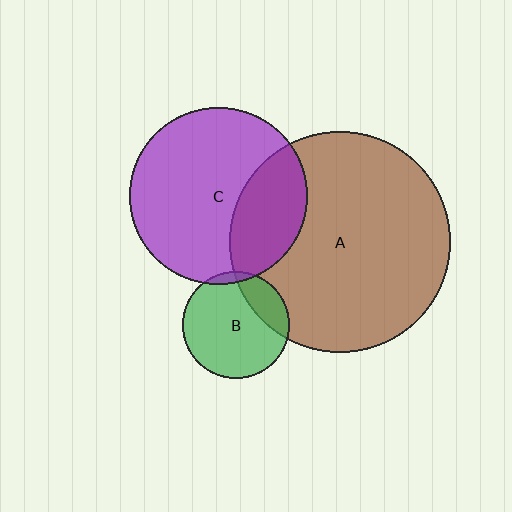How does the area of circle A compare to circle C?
Approximately 1.6 times.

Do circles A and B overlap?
Yes.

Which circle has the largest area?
Circle A (brown).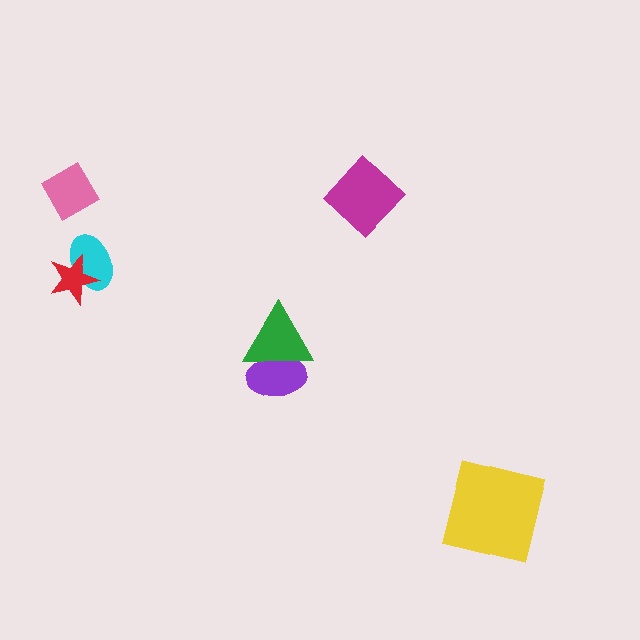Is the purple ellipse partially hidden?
Yes, it is partially covered by another shape.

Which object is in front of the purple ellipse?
The green triangle is in front of the purple ellipse.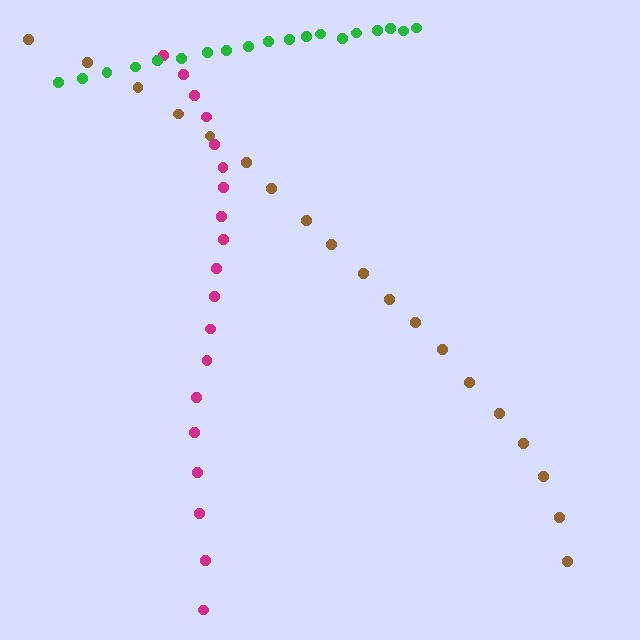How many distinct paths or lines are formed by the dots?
There are 3 distinct paths.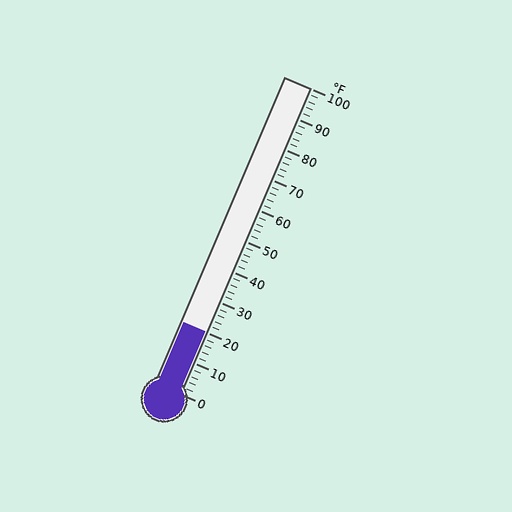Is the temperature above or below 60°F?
The temperature is below 60°F.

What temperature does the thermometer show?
The thermometer shows approximately 20°F.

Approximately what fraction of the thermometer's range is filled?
The thermometer is filled to approximately 20% of its range.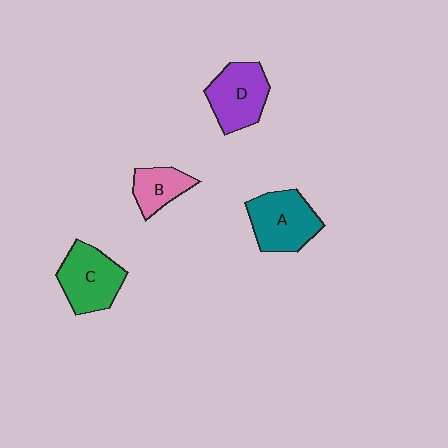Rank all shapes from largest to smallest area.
From largest to smallest: A (teal), C (green), D (purple), B (pink).